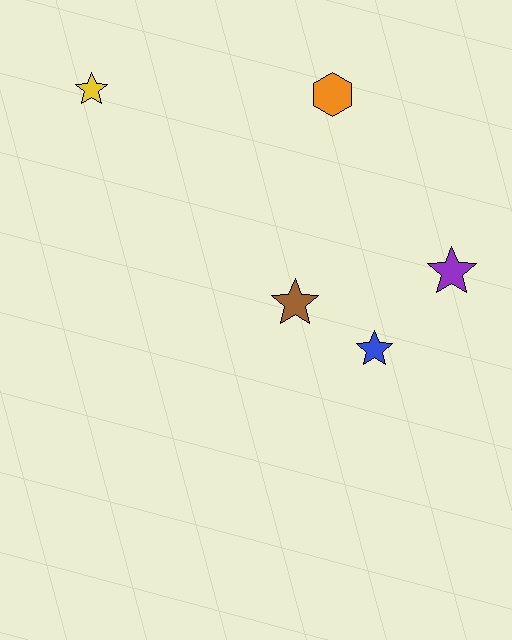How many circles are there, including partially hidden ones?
There are no circles.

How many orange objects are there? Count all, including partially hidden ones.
There is 1 orange object.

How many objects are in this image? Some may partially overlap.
There are 5 objects.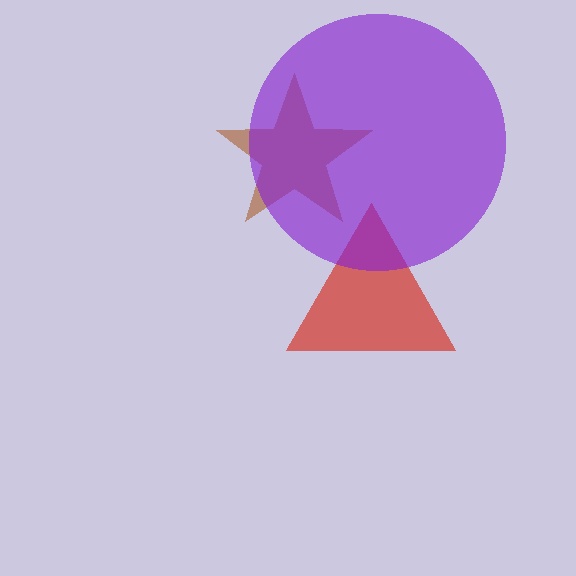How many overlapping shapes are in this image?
There are 3 overlapping shapes in the image.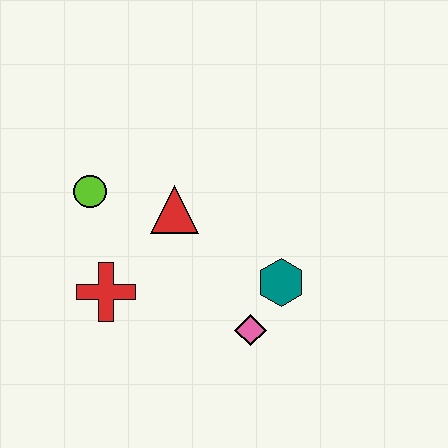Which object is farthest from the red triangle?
The pink diamond is farthest from the red triangle.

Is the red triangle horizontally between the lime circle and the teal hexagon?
Yes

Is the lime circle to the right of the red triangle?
No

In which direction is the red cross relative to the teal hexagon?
The red cross is to the left of the teal hexagon.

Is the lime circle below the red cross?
No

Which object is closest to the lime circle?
The red triangle is closest to the lime circle.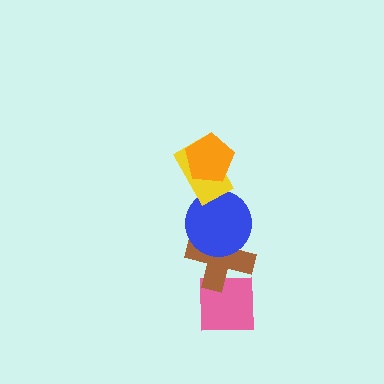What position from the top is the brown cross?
The brown cross is 4th from the top.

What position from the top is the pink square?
The pink square is 5th from the top.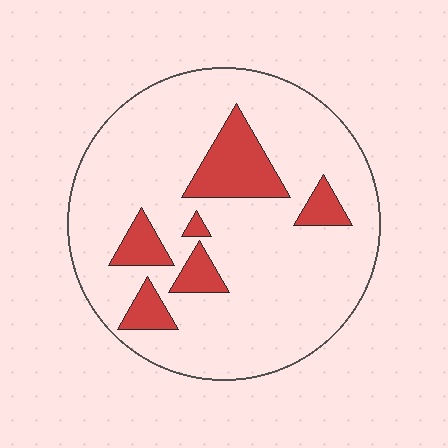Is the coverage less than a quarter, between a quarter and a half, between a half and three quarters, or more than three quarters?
Less than a quarter.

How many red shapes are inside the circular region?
6.